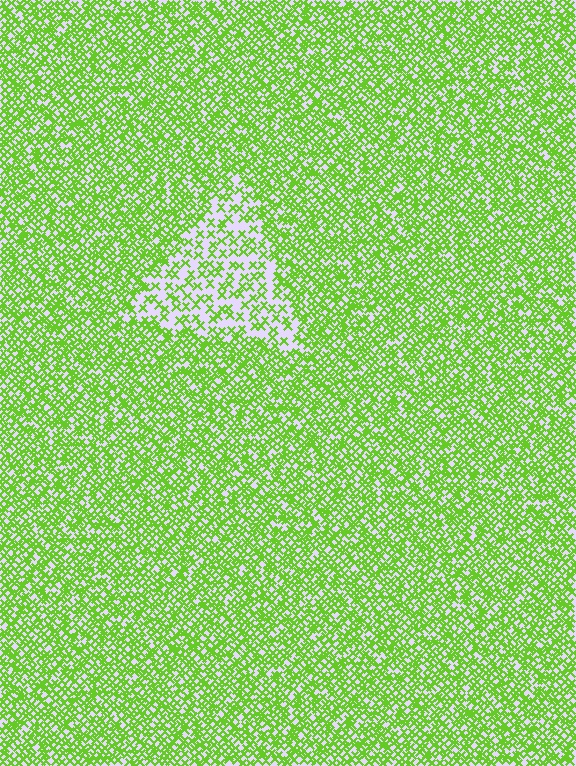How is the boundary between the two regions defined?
The boundary is defined by a change in element density (approximately 2.2x ratio). All elements are the same color, size, and shape.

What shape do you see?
I see a triangle.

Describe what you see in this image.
The image contains small lime elements arranged at two different densities. A triangle-shaped region is visible where the elements are less densely packed than the surrounding area.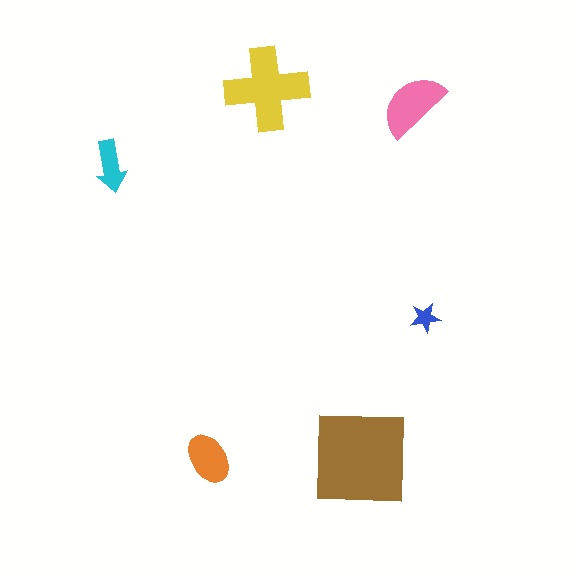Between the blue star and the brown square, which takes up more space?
The brown square.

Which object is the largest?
The brown square.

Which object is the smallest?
The blue star.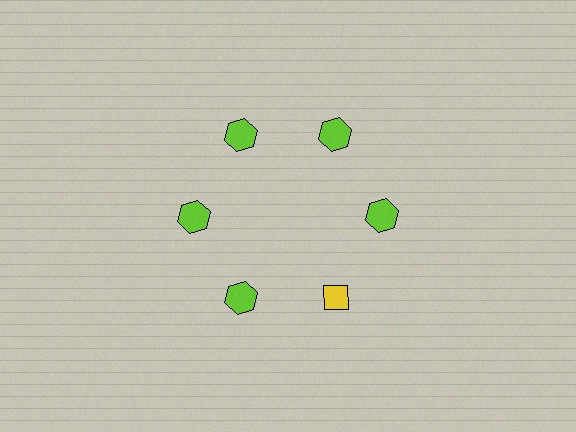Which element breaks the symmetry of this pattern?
The yellow diamond at roughly the 5 o'clock position breaks the symmetry. All other shapes are lime hexagons.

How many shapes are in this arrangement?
There are 6 shapes arranged in a ring pattern.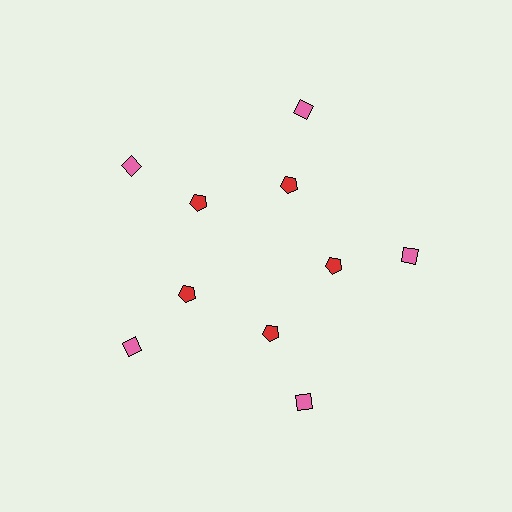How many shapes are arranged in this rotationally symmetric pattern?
There are 10 shapes, arranged in 5 groups of 2.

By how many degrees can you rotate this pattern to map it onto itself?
The pattern maps onto itself every 72 degrees of rotation.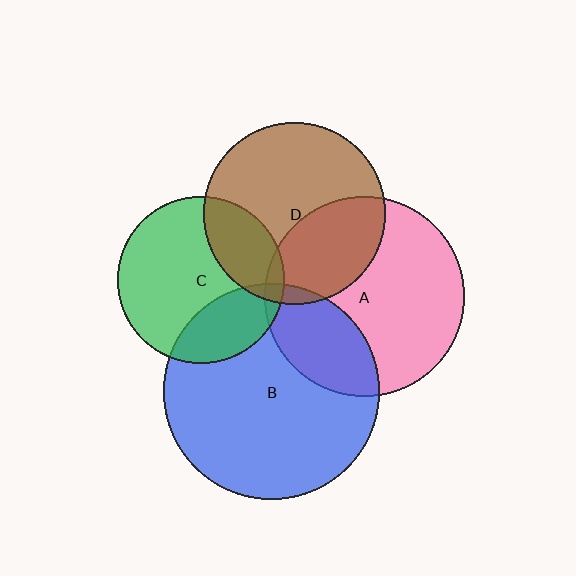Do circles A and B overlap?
Yes.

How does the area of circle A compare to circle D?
Approximately 1.2 times.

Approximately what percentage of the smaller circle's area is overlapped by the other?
Approximately 25%.